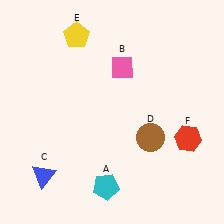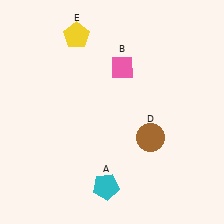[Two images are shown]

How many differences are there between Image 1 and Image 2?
There are 2 differences between the two images.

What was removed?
The red hexagon (F), the blue triangle (C) were removed in Image 2.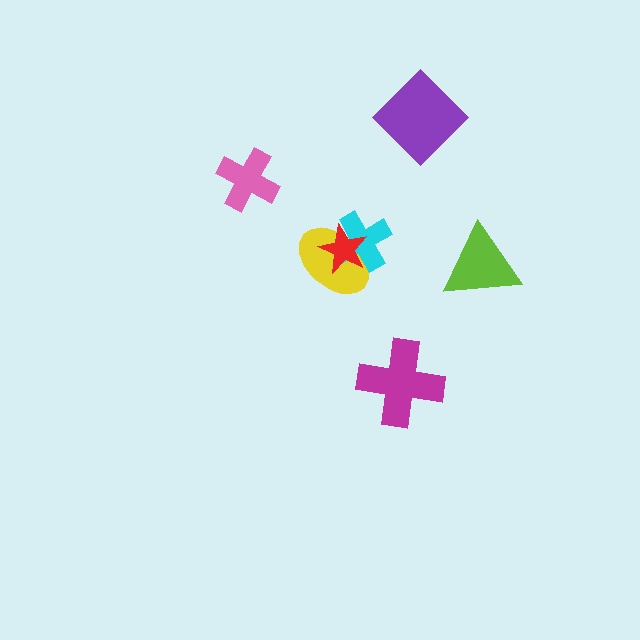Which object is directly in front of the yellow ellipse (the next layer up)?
The cyan cross is directly in front of the yellow ellipse.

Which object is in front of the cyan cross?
The red star is in front of the cyan cross.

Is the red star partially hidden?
No, no other shape covers it.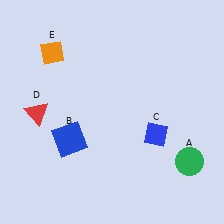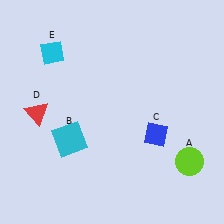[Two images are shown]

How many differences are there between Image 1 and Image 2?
There are 3 differences between the two images.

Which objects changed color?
A changed from green to lime. B changed from blue to cyan. E changed from orange to cyan.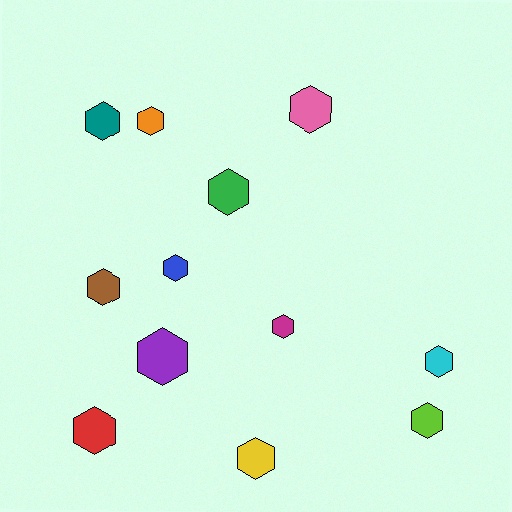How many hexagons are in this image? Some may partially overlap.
There are 12 hexagons.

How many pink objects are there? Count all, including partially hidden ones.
There is 1 pink object.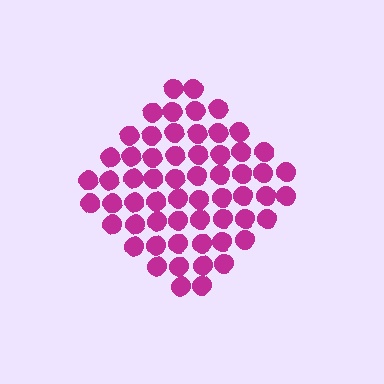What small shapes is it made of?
It is made of small circles.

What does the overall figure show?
The overall figure shows a diamond.